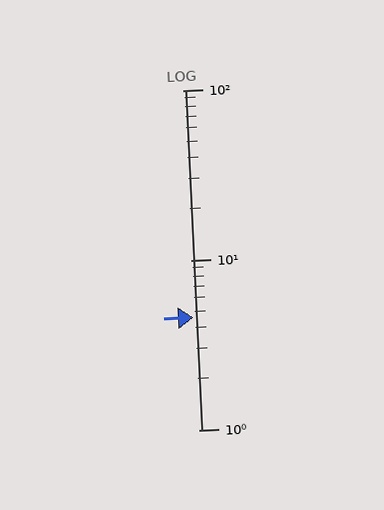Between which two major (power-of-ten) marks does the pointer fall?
The pointer is between 1 and 10.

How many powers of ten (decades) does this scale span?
The scale spans 2 decades, from 1 to 100.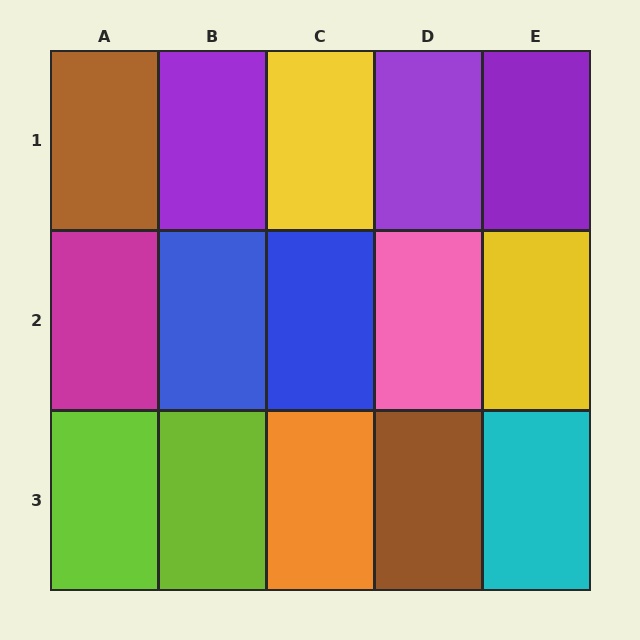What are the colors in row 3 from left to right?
Lime, lime, orange, brown, cyan.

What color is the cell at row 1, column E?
Purple.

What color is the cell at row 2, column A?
Magenta.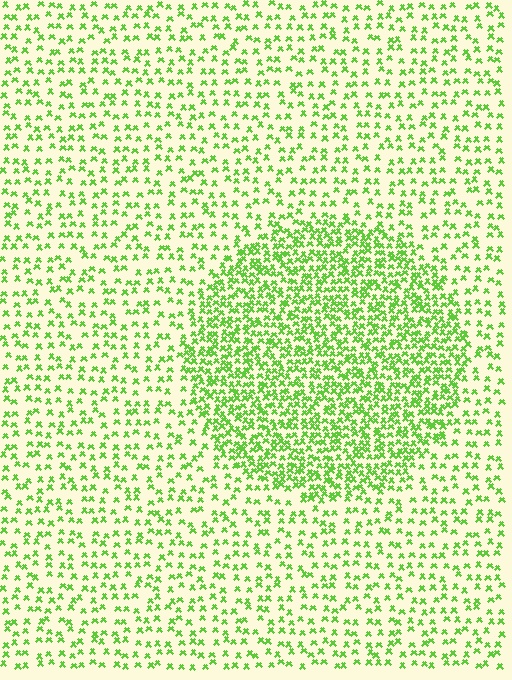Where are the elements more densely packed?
The elements are more densely packed inside the circle boundary.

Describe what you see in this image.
The image contains small lime elements arranged at two different densities. A circle-shaped region is visible where the elements are more densely packed than the surrounding area.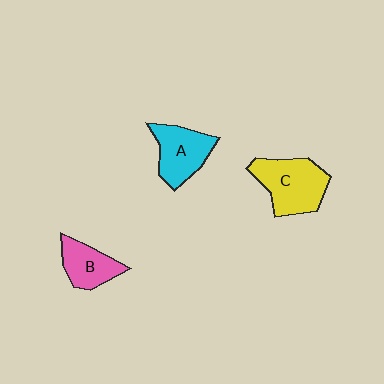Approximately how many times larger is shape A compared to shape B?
Approximately 1.3 times.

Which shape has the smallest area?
Shape B (pink).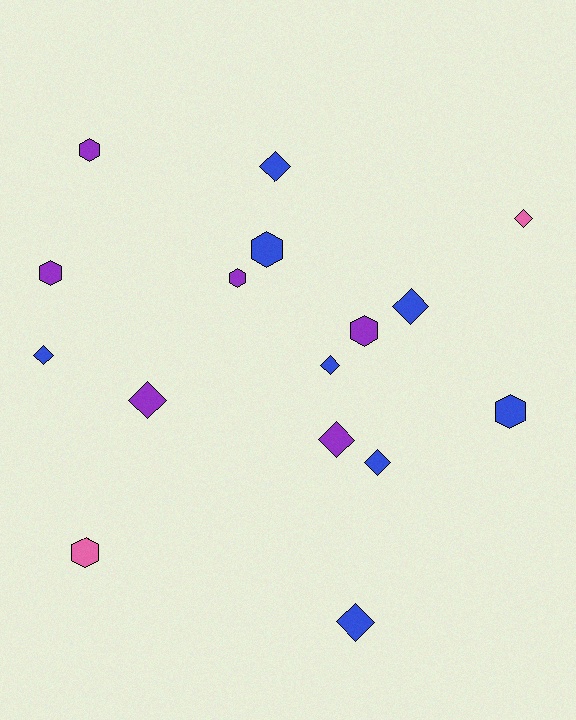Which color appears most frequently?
Blue, with 8 objects.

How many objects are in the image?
There are 16 objects.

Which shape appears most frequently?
Diamond, with 9 objects.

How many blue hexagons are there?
There are 2 blue hexagons.